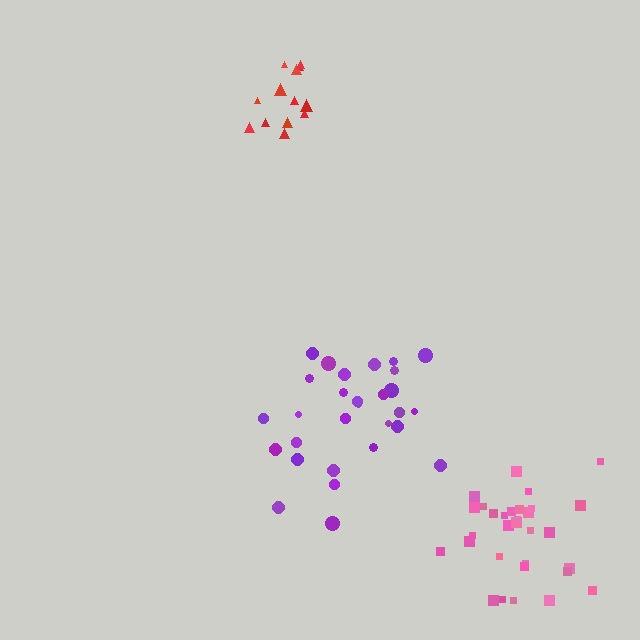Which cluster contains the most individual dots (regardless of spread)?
Pink (32).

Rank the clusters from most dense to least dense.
pink, red, purple.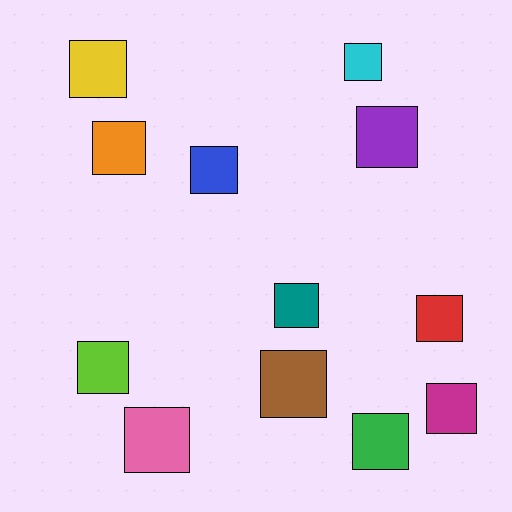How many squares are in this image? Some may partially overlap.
There are 12 squares.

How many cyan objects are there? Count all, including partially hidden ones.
There is 1 cyan object.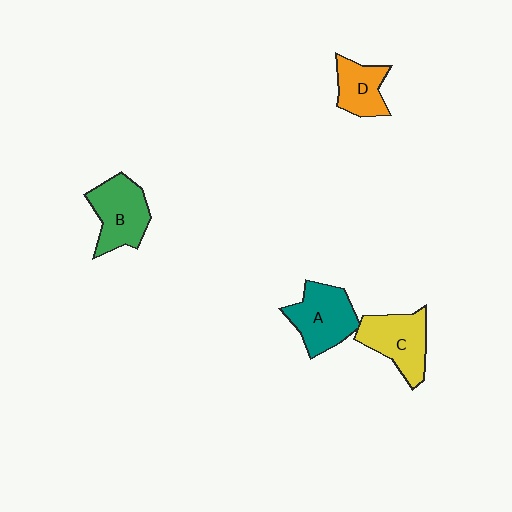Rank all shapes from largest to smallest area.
From largest to smallest: A (teal), B (green), C (yellow), D (orange).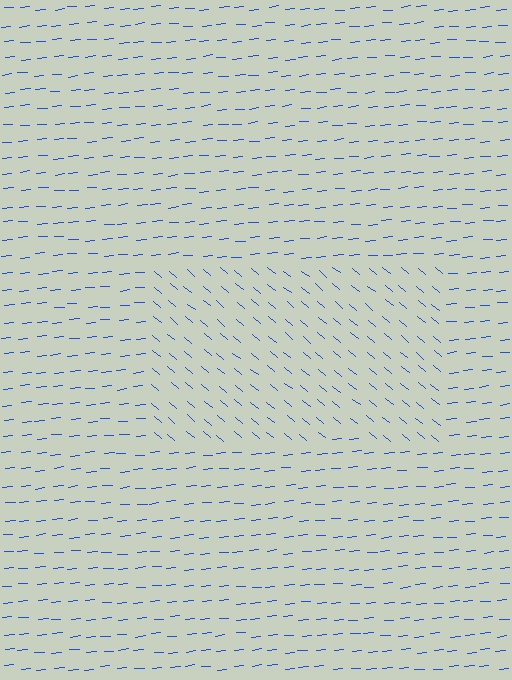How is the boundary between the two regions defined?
The boundary is defined purely by a change in line orientation (approximately 45 degrees difference). All lines are the same color and thickness.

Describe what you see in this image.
The image is filled with small blue line segments. A rectangle region in the image has lines oriented differently from the surrounding lines, creating a visible texture boundary.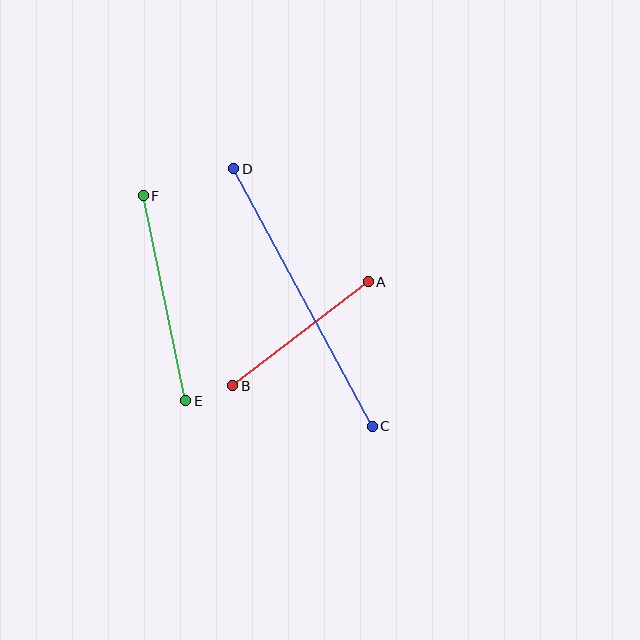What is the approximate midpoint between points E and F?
The midpoint is at approximately (165, 298) pixels.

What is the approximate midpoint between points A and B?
The midpoint is at approximately (300, 334) pixels.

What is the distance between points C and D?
The distance is approximately 292 pixels.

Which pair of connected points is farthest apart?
Points C and D are farthest apart.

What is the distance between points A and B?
The distance is approximately 171 pixels.